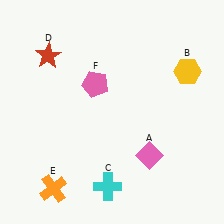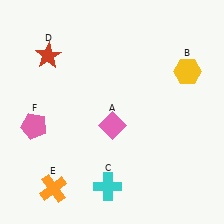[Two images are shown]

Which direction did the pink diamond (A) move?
The pink diamond (A) moved left.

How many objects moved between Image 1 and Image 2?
2 objects moved between the two images.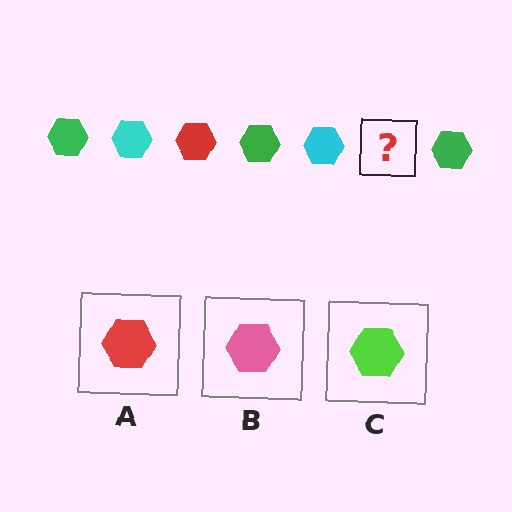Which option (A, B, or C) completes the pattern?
A.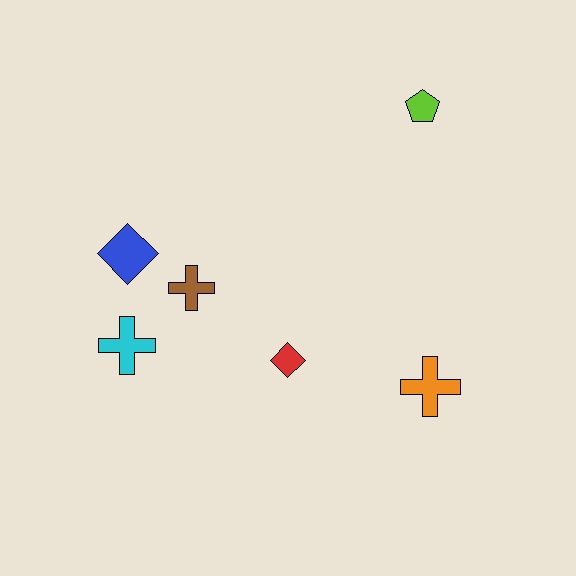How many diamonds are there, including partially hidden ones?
There are 2 diamonds.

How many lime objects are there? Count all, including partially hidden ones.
There is 1 lime object.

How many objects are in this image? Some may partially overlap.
There are 6 objects.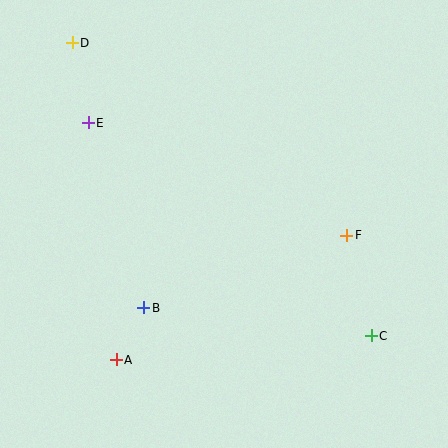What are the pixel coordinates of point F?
Point F is at (347, 235).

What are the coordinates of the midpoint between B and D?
The midpoint between B and D is at (108, 175).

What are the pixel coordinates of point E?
Point E is at (88, 123).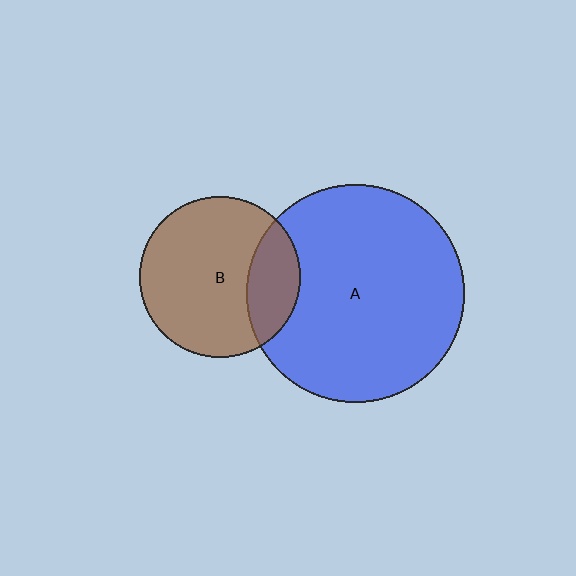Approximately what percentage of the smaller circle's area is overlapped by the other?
Approximately 25%.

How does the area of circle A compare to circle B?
Approximately 1.8 times.